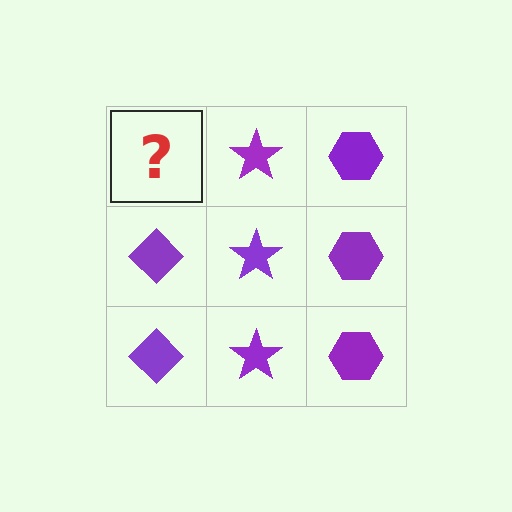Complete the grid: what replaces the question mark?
The question mark should be replaced with a purple diamond.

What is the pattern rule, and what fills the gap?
The rule is that each column has a consistent shape. The gap should be filled with a purple diamond.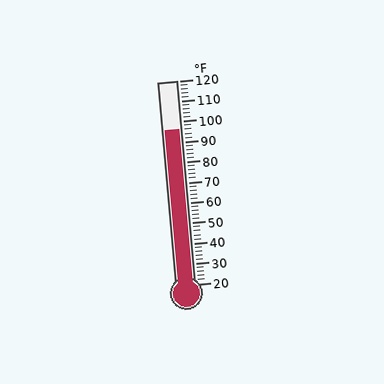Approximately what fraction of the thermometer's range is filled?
The thermometer is filled to approximately 75% of its range.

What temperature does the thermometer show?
The thermometer shows approximately 96°F.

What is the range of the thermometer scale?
The thermometer scale ranges from 20°F to 120°F.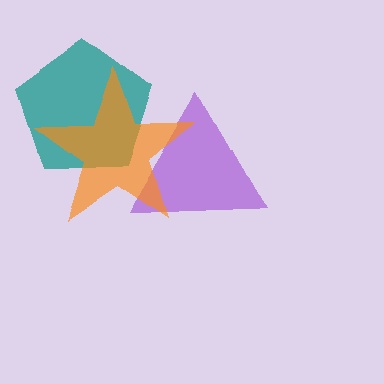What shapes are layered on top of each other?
The layered shapes are: a purple triangle, a teal pentagon, an orange star.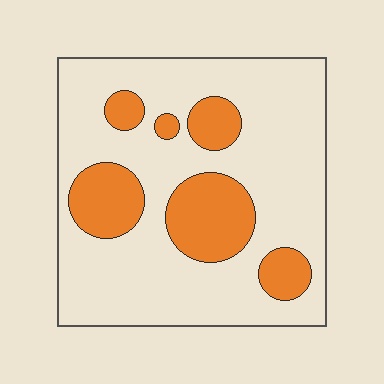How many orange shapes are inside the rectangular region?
6.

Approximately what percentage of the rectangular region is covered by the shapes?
Approximately 25%.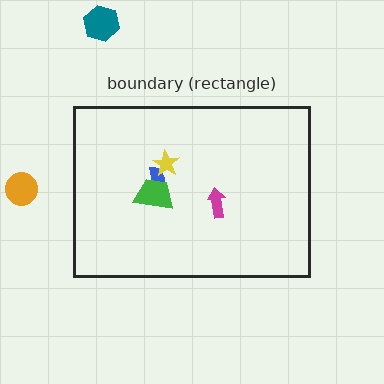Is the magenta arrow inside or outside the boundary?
Inside.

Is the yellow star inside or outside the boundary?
Inside.